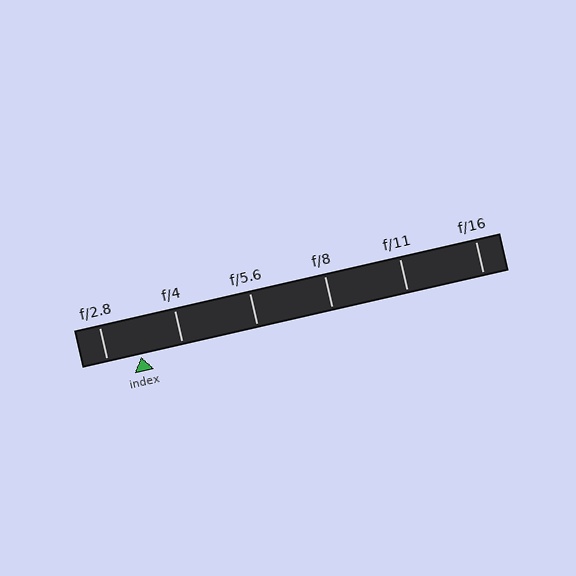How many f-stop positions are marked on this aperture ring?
There are 6 f-stop positions marked.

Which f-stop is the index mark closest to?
The index mark is closest to f/2.8.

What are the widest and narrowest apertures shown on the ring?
The widest aperture shown is f/2.8 and the narrowest is f/16.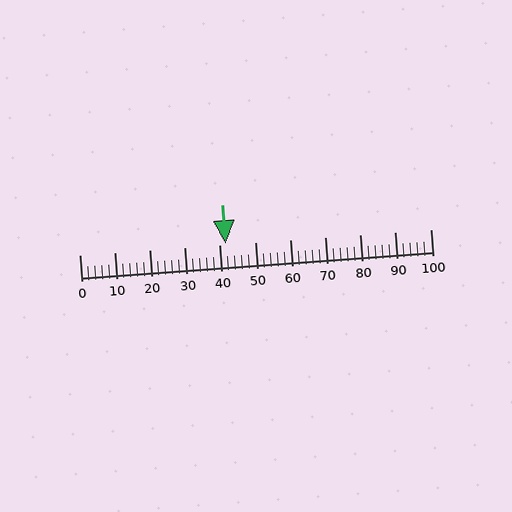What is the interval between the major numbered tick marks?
The major tick marks are spaced 10 units apart.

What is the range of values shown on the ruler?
The ruler shows values from 0 to 100.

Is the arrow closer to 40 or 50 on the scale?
The arrow is closer to 40.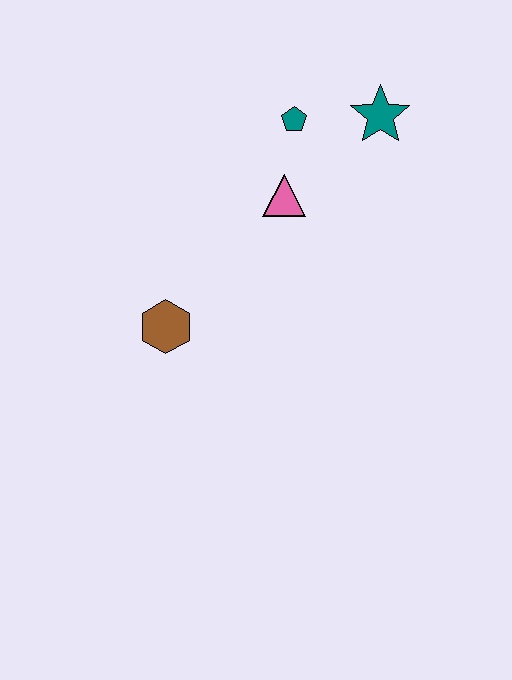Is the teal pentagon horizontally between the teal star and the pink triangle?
Yes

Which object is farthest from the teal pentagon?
The brown hexagon is farthest from the teal pentagon.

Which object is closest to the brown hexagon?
The pink triangle is closest to the brown hexagon.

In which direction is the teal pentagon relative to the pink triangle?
The teal pentagon is above the pink triangle.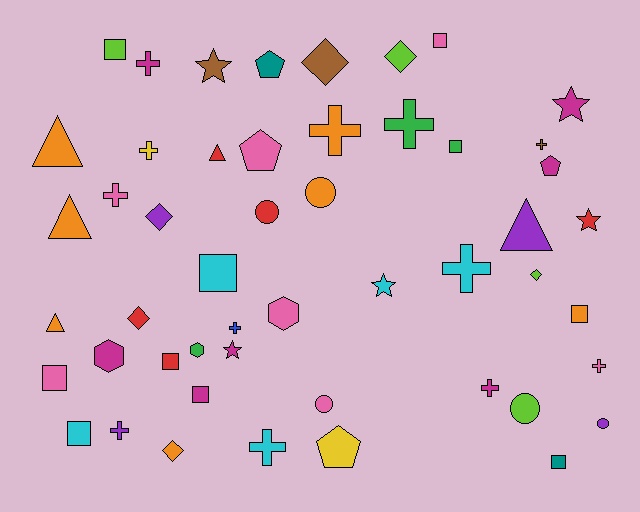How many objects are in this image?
There are 50 objects.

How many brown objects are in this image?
There are 3 brown objects.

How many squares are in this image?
There are 10 squares.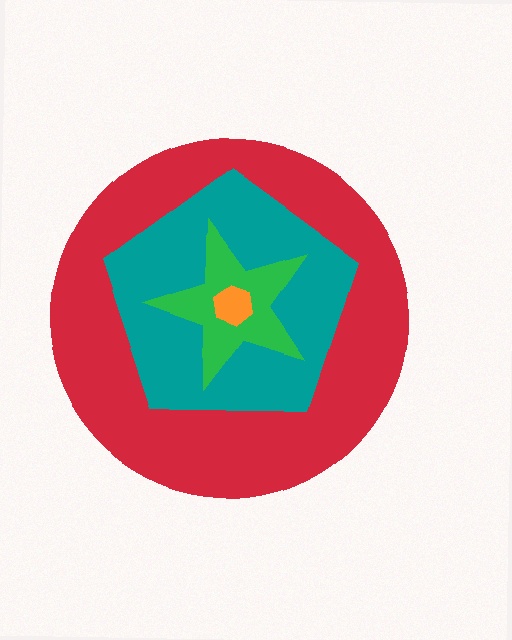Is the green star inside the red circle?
Yes.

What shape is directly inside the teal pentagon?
The green star.